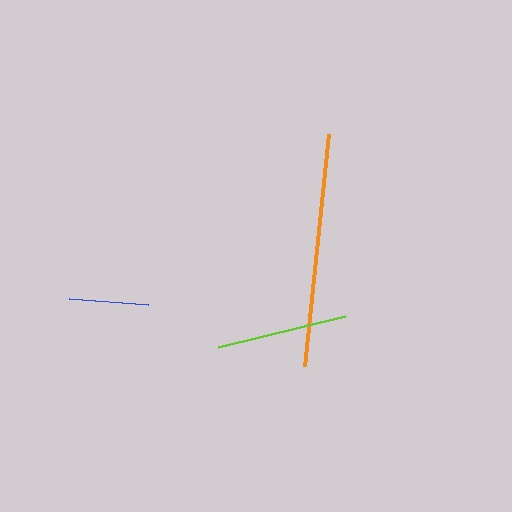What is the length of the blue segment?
The blue segment is approximately 78 pixels long.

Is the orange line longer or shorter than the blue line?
The orange line is longer than the blue line.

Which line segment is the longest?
The orange line is the longest at approximately 233 pixels.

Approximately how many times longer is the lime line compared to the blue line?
The lime line is approximately 1.7 times the length of the blue line.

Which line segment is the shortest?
The blue line is the shortest at approximately 78 pixels.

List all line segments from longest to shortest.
From longest to shortest: orange, lime, blue.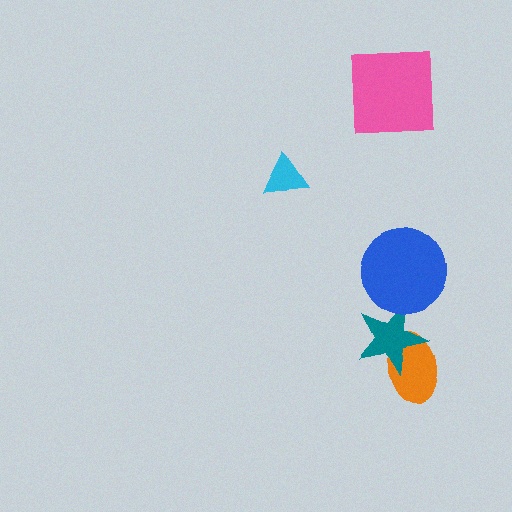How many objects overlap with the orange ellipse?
1 object overlaps with the orange ellipse.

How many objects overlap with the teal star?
2 objects overlap with the teal star.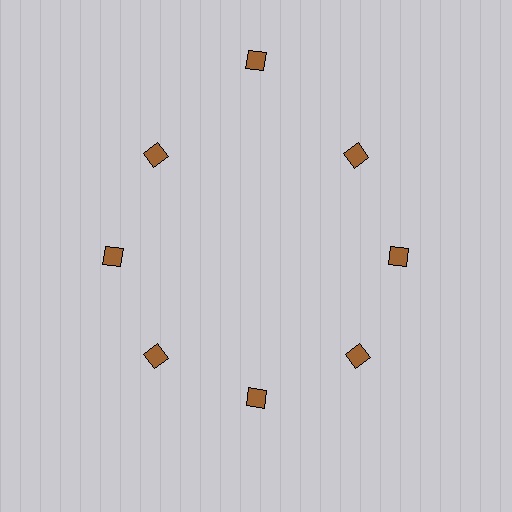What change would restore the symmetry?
The symmetry would be restored by moving it inward, back onto the ring so that all 8 diamonds sit at equal angles and equal distance from the center.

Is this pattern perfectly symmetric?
No. The 8 brown diamonds are arranged in a ring, but one element near the 12 o'clock position is pushed outward from the center, breaking the 8-fold rotational symmetry.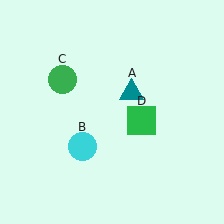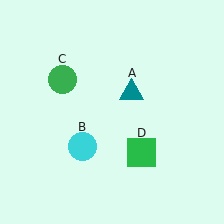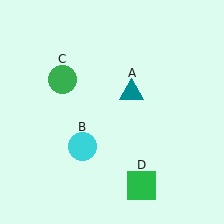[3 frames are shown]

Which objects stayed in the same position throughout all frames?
Teal triangle (object A) and cyan circle (object B) and green circle (object C) remained stationary.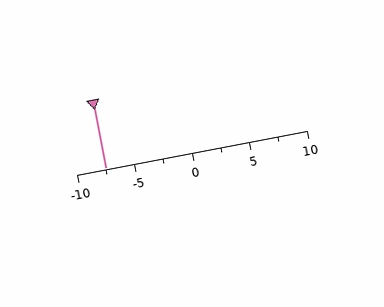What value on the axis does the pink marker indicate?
The marker indicates approximately -7.5.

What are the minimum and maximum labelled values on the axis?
The axis runs from -10 to 10.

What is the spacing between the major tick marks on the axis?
The major ticks are spaced 5 apart.